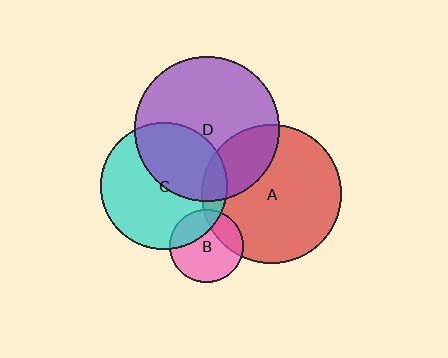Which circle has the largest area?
Circle D (purple).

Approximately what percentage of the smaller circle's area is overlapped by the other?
Approximately 25%.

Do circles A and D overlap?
Yes.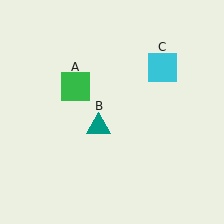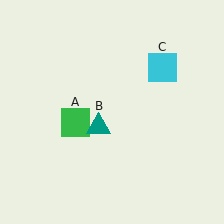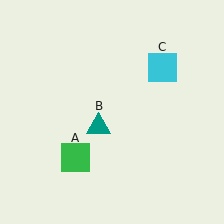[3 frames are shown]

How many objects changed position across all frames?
1 object changed position: green square (object A).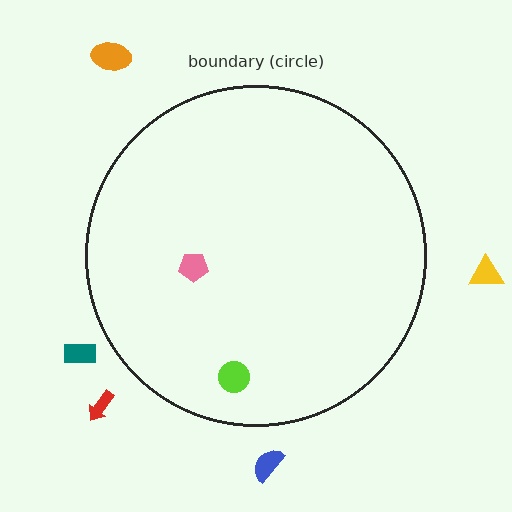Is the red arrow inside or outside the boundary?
Outside.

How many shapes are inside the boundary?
2 inside, 5 outside.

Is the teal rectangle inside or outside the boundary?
Outside.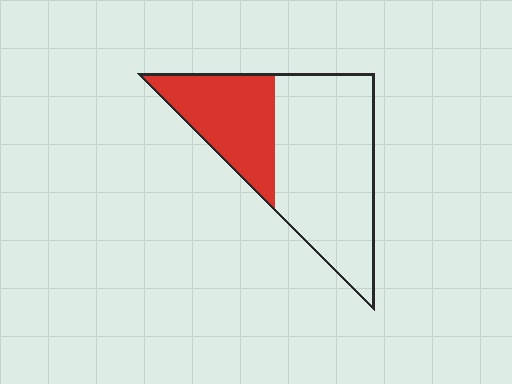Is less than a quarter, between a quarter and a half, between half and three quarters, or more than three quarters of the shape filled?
Between a quarter and a half.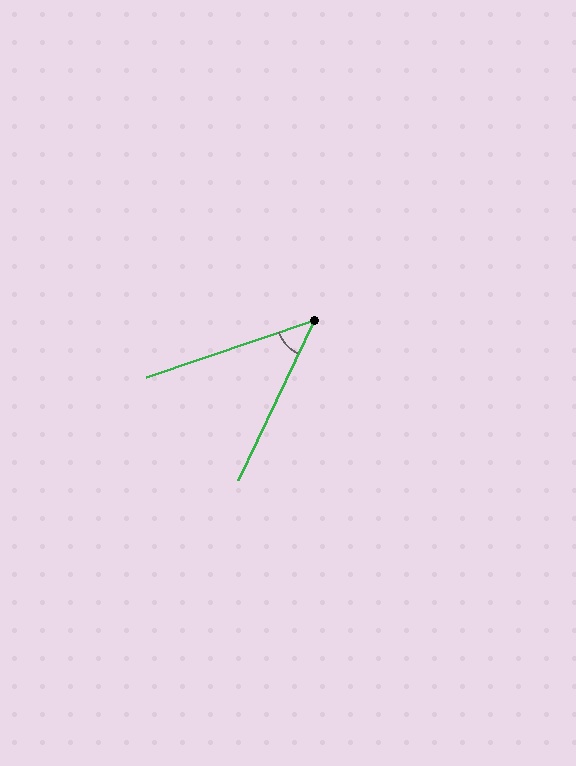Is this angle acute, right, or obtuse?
It is acute.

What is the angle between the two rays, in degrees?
Approximately 46 degrees.